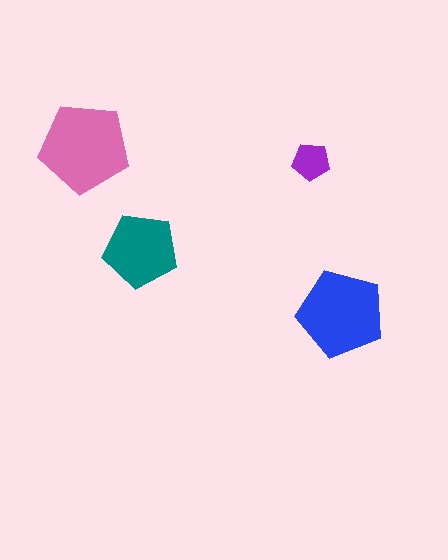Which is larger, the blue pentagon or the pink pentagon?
The pink one.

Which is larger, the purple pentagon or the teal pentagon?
The teal one.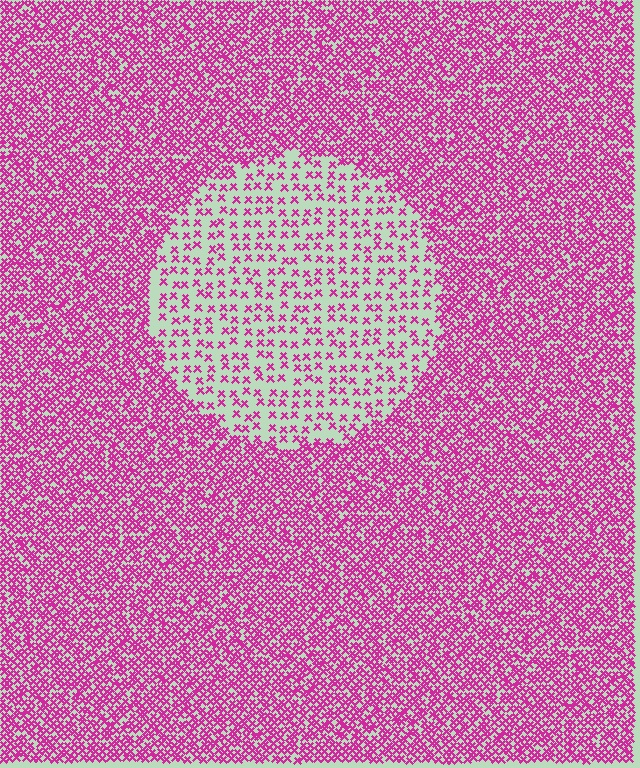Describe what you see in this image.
The image contains small magenta elements arranged at two different densities. A circle-shaped region is visible where the elements are less densely packed than the surrounding area.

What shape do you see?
I see a circle.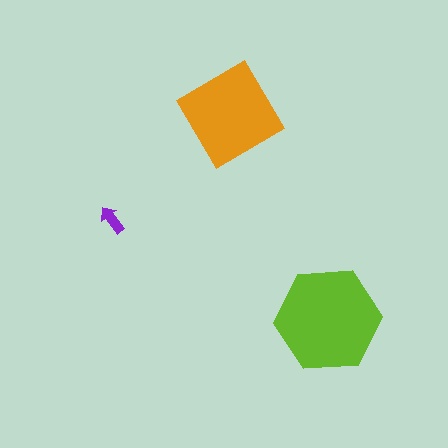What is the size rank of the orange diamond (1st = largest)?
2nd.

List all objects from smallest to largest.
The purple arrow, the orange diamond, the lime hexagon.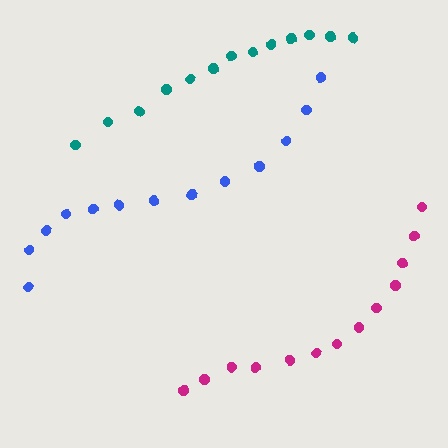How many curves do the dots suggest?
There are 3 distinct paths.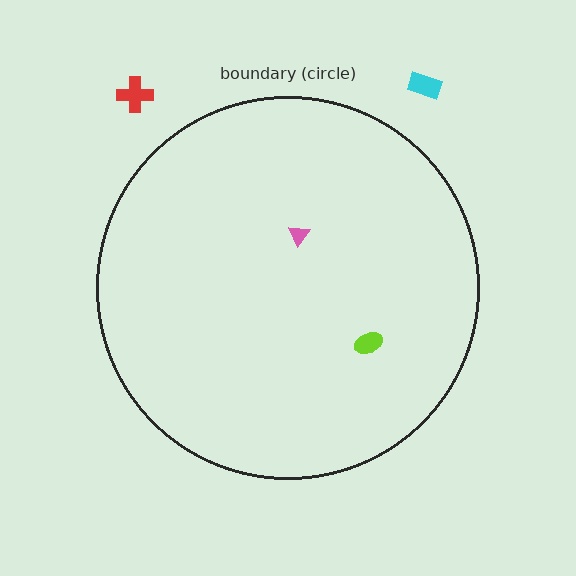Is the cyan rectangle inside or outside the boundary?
Outside.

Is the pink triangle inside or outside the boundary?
Inside.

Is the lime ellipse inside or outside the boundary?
Inside.